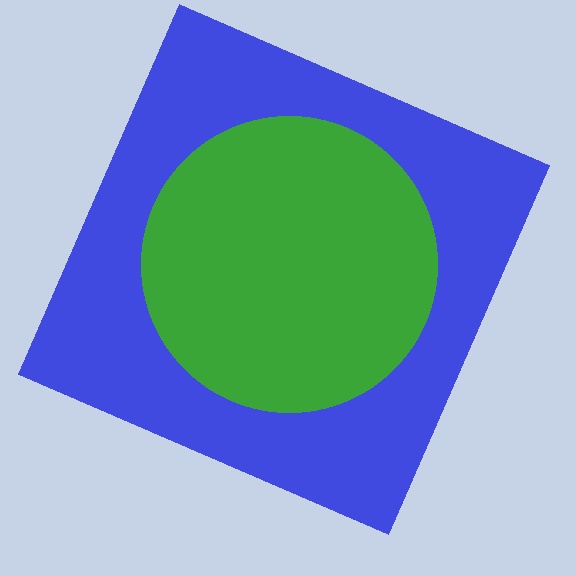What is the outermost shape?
The blue square.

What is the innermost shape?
The green circle.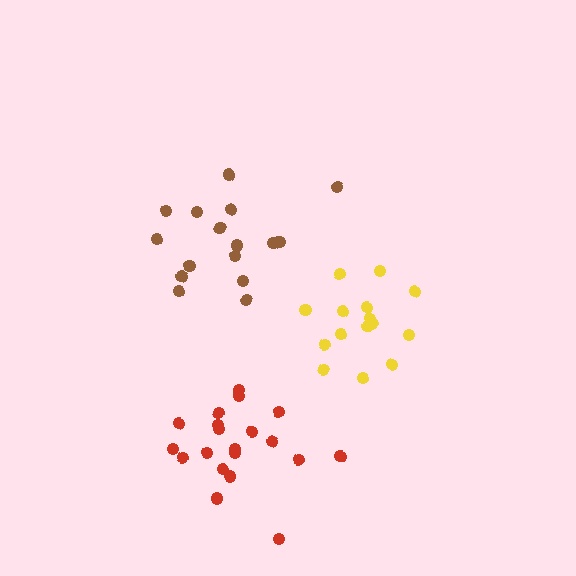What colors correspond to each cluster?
The clusters are colored: yellow, red, brown.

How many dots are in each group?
Group 1: 15 dots, Group 2: 20 dots, Group 3: 16 dots (51 total).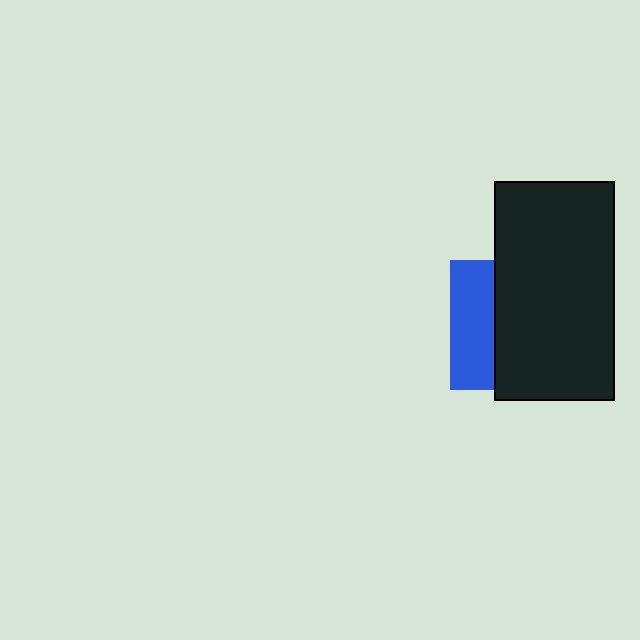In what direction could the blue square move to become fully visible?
The blue square could move left. That would shift it out from behind the black rectangle entirely.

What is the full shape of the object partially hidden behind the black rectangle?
The partially hidden object is a blue square.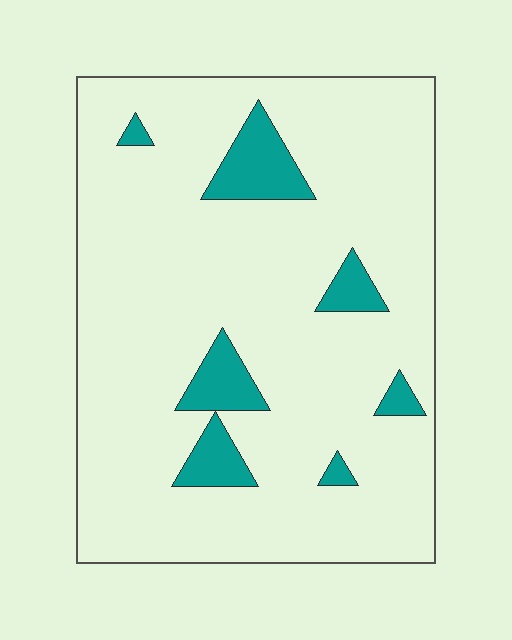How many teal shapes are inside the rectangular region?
7.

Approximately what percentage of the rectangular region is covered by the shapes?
Approximately 10%.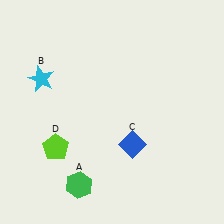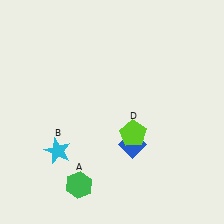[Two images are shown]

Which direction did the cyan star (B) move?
The cyan star (B) moved down.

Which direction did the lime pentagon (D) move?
The lime pentagon (D) moved right.